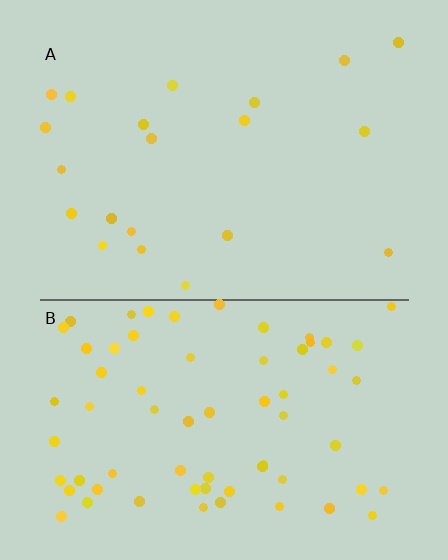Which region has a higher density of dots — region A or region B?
B (the bottom).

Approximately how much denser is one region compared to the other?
Approximately 3.2× — region B over region A.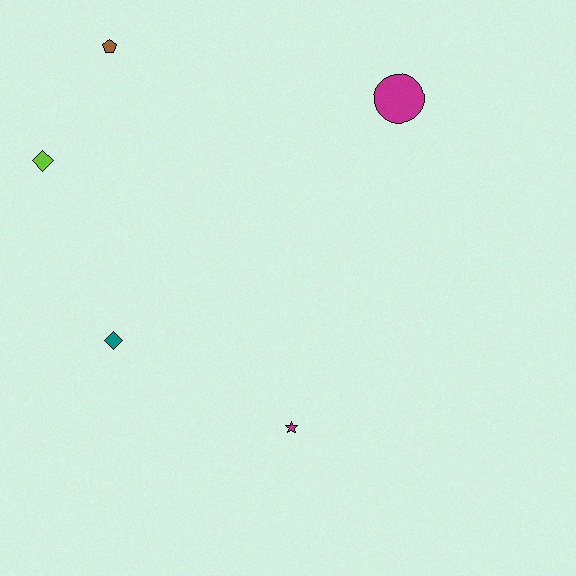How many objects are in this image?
There are 5 objects.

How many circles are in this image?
There is 1 circle.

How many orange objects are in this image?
There are no orange objects.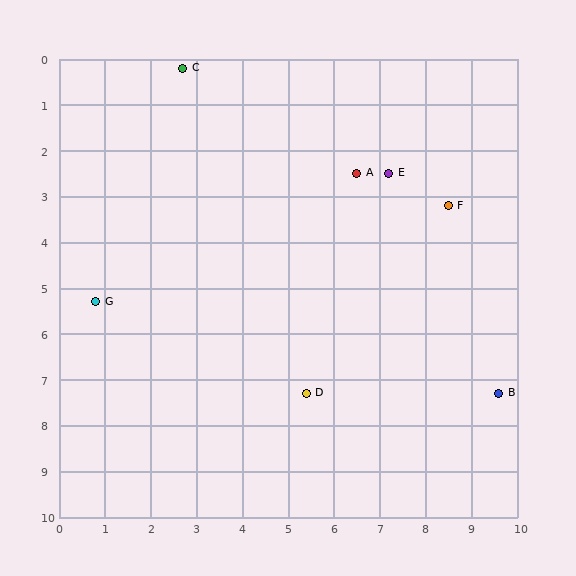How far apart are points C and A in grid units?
Points C and A are about 4.4 grid units apart.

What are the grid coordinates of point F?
Point F is at approximately (8.5, 3.2).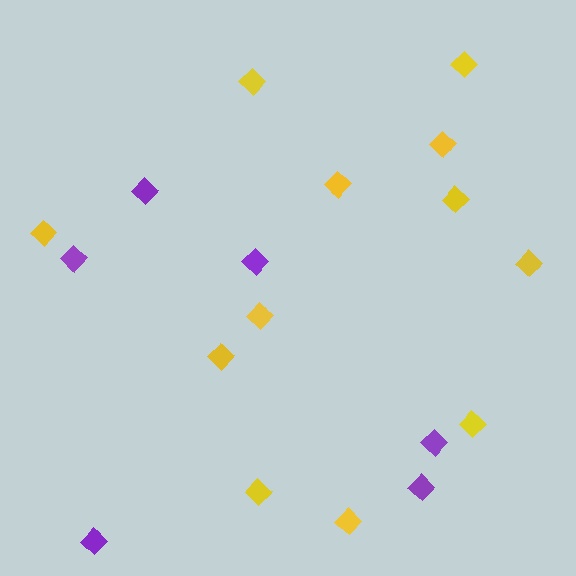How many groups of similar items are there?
There are 2 groups: one group of yellow diamonds (12) and one group of purple diamonds (6).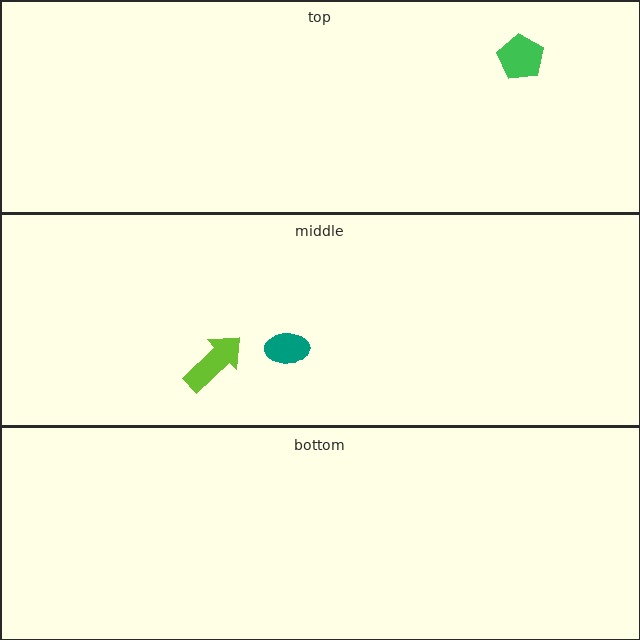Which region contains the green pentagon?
The top region.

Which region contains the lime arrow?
The middle region.